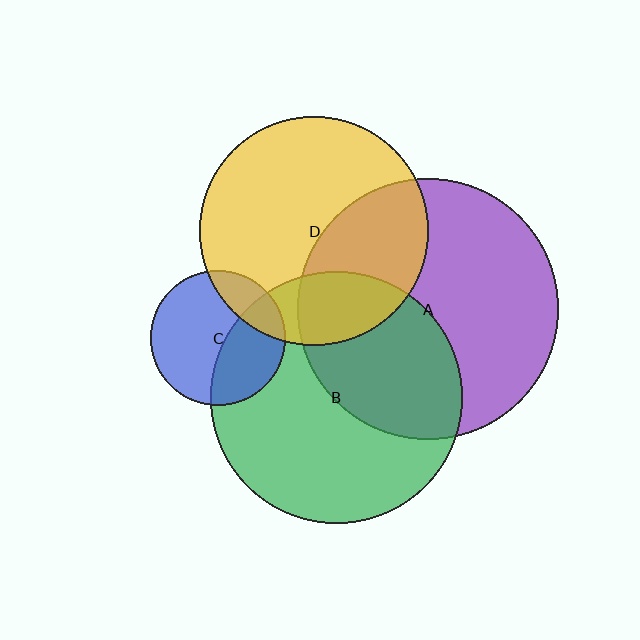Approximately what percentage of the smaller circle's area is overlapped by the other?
Approximately 35%.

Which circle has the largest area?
Circle A (purple).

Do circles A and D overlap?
Yes.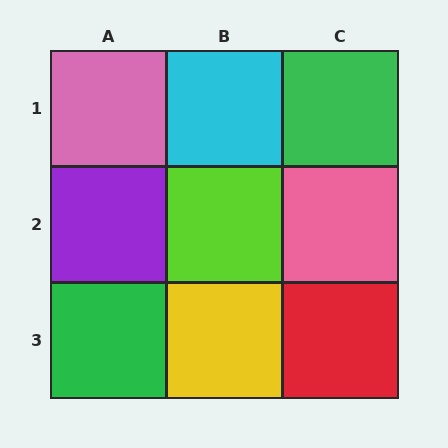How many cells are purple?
1 cell is purple.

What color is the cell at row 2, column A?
Purple.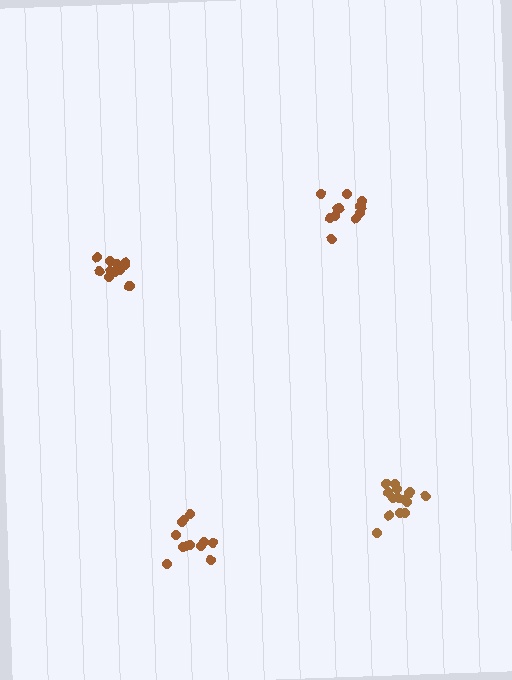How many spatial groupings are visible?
There are 4 spatial groupings.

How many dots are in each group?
Group 1: 11 dots, Group 2: 12 dots, Group 3: 11 dots, Group 4: 15 dots (49 total).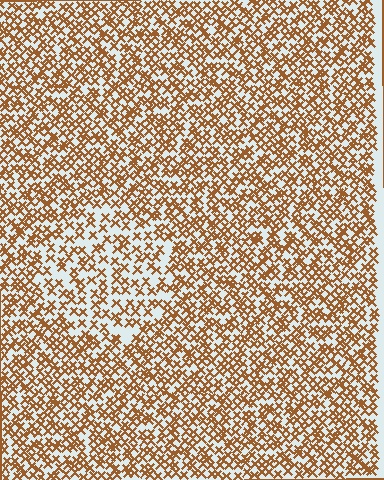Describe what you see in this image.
The image contains small brown elements arranged at two different densities. A circle-shaped region is visible where the elements are less densely packed than the surrounding area.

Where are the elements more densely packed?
The elements are more densely packed outside the circle boundary.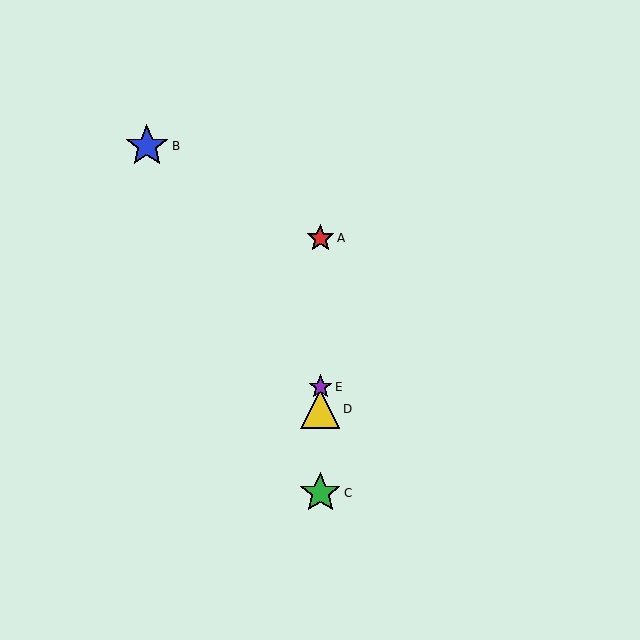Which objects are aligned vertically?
Objects A, C, D, E are aligned vertically.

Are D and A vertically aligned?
Yes, both are at x≈320.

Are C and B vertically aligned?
No, C is at x≈320 and B is at x≈147.